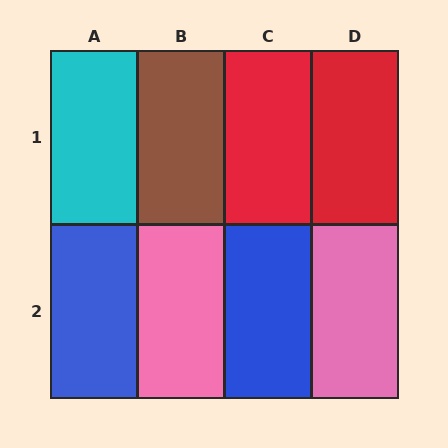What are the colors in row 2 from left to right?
Blue, pink, blue, pink.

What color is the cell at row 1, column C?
Red.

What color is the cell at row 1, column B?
Brown.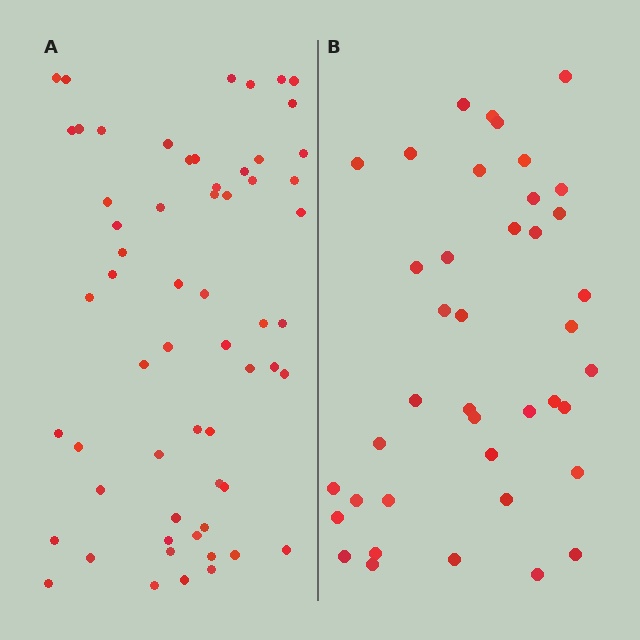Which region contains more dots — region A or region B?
Region A (the left region) has more dots.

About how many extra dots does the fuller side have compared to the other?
Region A has approximately 20 more dots than region B.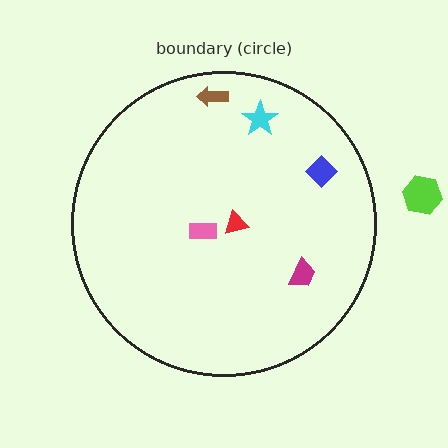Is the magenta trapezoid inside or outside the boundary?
Inside.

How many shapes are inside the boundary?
6 inside, 1 outside.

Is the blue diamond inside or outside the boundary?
Inside.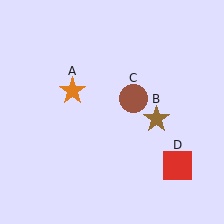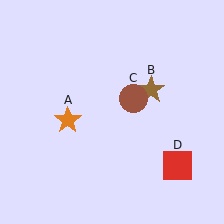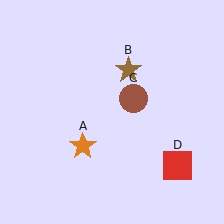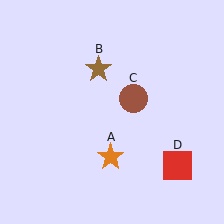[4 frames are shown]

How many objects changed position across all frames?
2 objects changed position: orange star (object A), brown star (object B).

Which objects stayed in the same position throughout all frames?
Brown circle (object C) and red square (object D) remained stationary.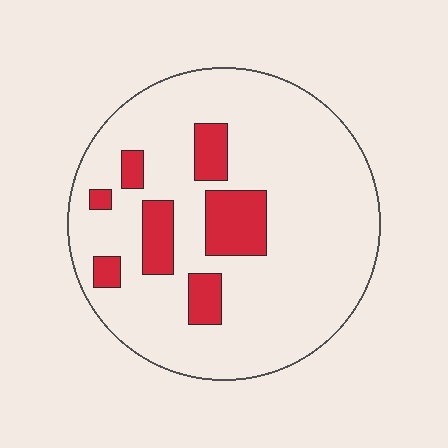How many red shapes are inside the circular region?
7.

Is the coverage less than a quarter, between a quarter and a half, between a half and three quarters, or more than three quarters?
Less than a quarter.